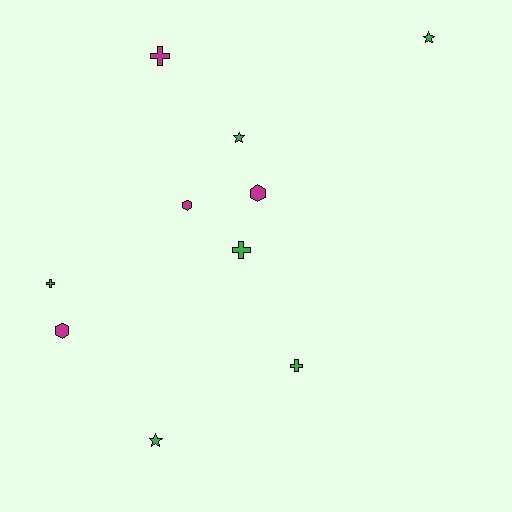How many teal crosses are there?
There are no teal crosses.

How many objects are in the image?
There are 10 objects.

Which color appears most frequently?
Green, with 6 objects.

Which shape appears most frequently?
Cross, with 4 objects.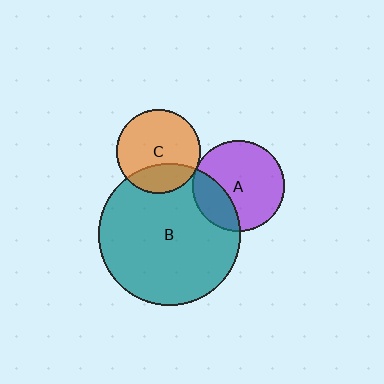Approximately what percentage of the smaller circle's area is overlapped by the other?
Approximately 5%.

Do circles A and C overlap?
Yes.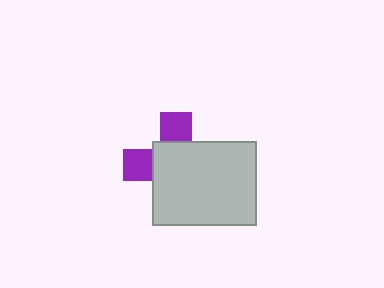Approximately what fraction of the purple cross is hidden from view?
Roughly 67% of the purple cross is hidden behind the light gray rectangle.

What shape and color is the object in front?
The object in front is a light gray rectangle.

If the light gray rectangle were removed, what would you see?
You would see the complete purple cross.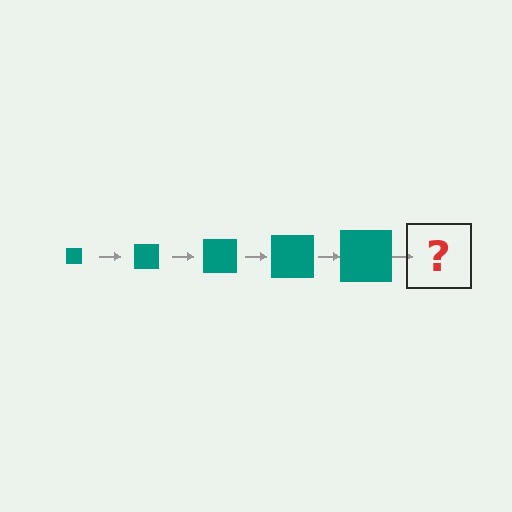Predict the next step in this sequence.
The next step is a teal square, larger than the previous one.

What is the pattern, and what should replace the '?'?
The pattern is that the square gets progressively larger each step. The '?' should be a teal square, larger than the previous one.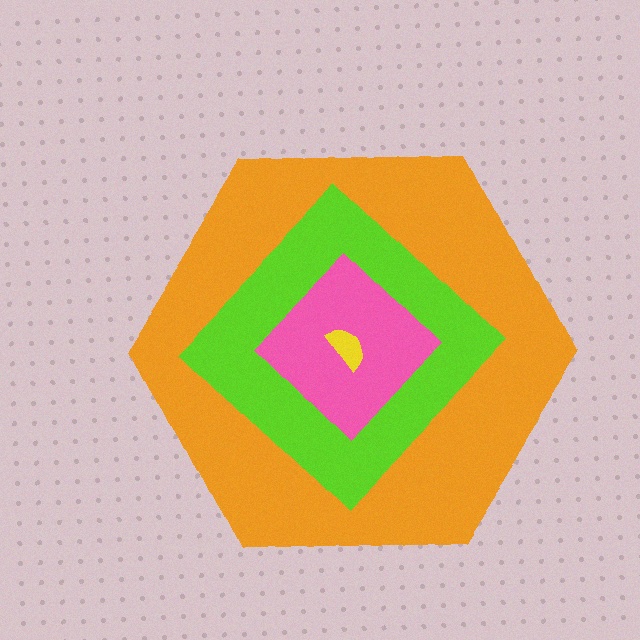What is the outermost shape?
The orange hexagon.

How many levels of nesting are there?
4.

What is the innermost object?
The yellow semicircle.